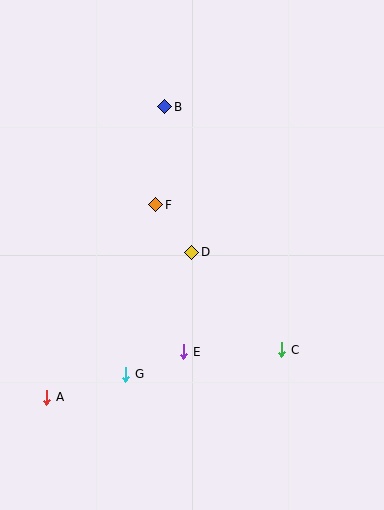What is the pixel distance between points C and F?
The distance between C and F is 192 pixels.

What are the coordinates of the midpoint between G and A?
The midpoint between G and A is at (86, 386).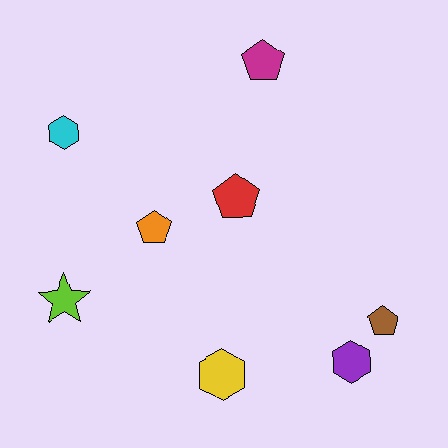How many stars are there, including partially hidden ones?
There is 1 star.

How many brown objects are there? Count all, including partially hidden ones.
There is 1 brown object.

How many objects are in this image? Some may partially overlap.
There are 8 objects.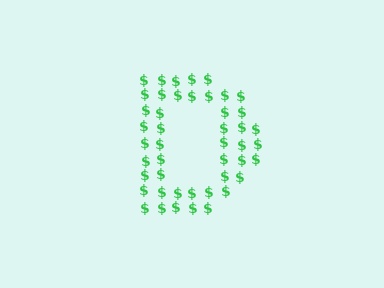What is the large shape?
The large shape is the letter D.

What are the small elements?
The small elements are dollar signs.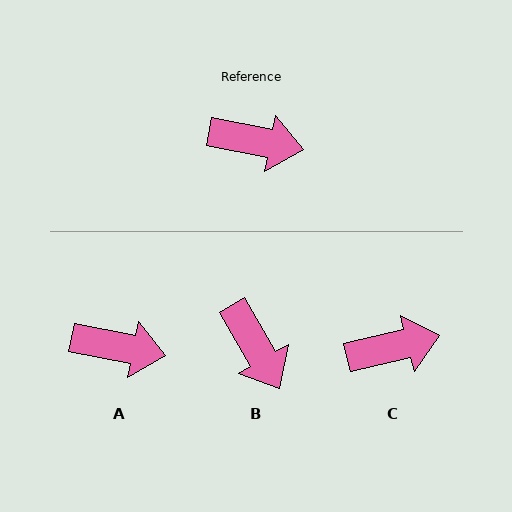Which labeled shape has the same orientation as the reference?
A.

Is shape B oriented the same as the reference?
No, it is off by about 49 degrees.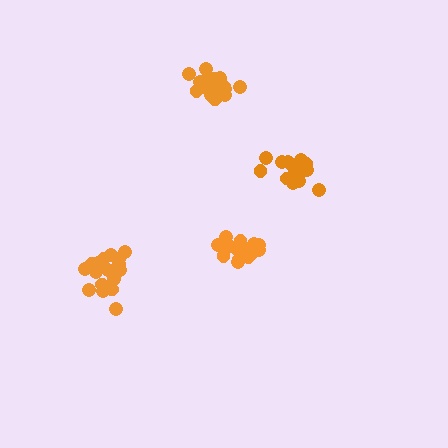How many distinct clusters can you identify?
There are 4 distinct clusters.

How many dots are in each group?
Group 1: 17 dots, Group 2: 14 dots, Group 3: 17 dots, Group 4: 15 dots (63 total).